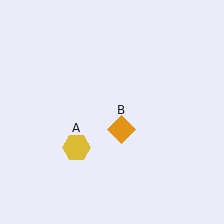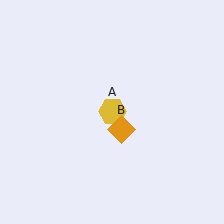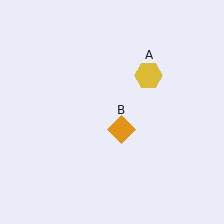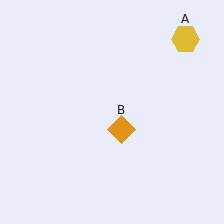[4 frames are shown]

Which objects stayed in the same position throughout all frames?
Orange diamond (object B) remained stationary.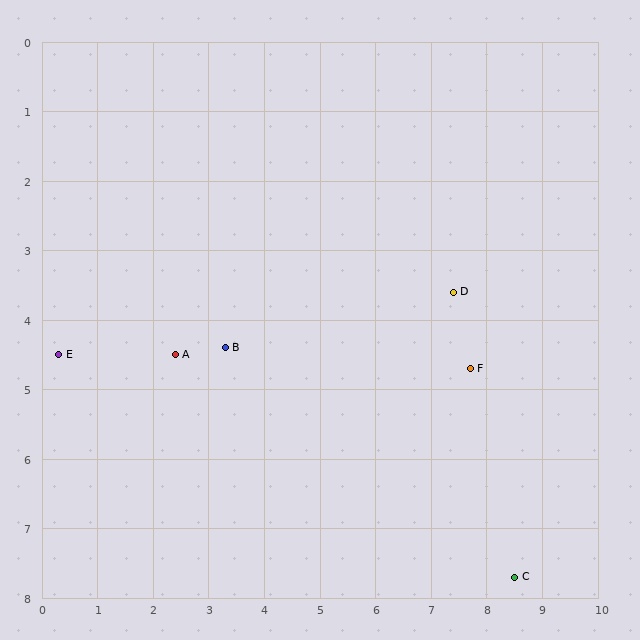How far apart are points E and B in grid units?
Points E and B are about 3.0 grid units apart.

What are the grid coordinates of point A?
Point A is at approximately (2.4, 4.5).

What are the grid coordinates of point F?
Point F is at approximately (7.7, 4.7).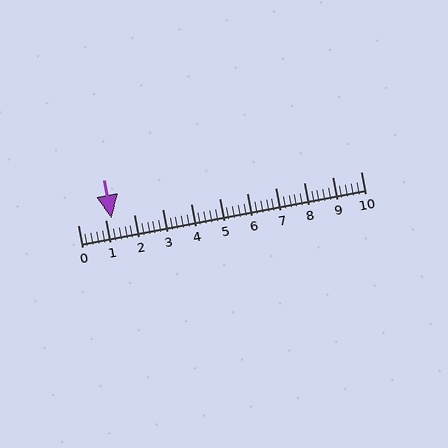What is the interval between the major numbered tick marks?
The major tick marks are spaced 1 units apart.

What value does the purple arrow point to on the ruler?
The purple arrow points to approximately 1.2.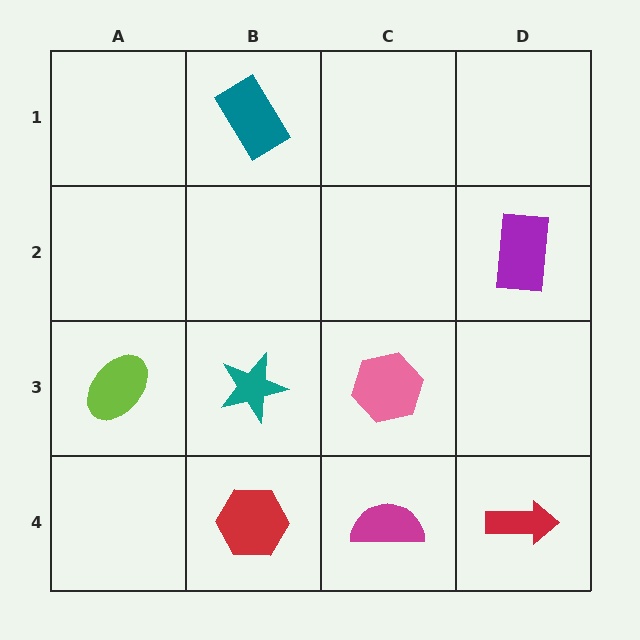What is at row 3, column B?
A teal star.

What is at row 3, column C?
A pink hexagon.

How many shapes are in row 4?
3 shapes.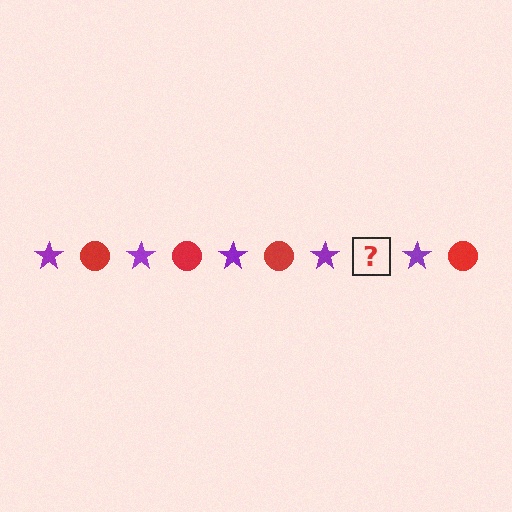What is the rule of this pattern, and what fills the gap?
The rule is that the pattern alternates between purple star and red circle. The gap should be filled with a red circle.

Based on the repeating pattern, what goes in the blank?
The blank should be a red circle.